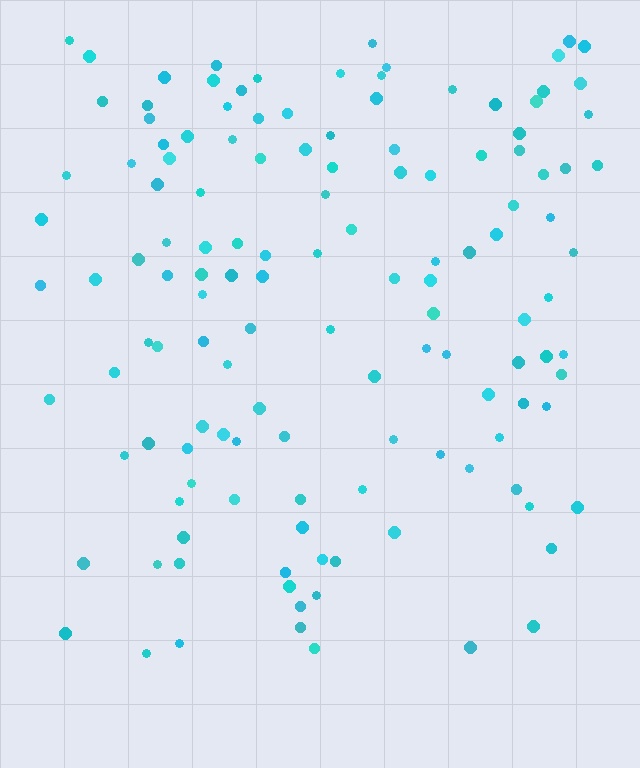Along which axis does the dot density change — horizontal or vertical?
Vertical.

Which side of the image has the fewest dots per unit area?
The bottom.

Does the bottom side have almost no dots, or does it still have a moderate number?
Still a moderate number, just noticeably fewer than the top.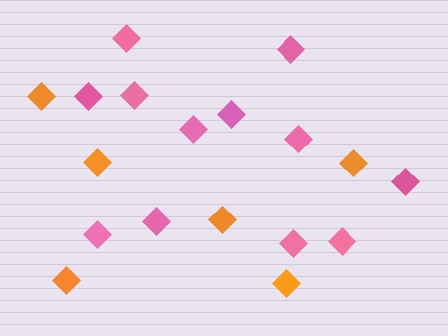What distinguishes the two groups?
There are 2 groups: one group of orange diamonds (6) and one group of pink diamonds (12).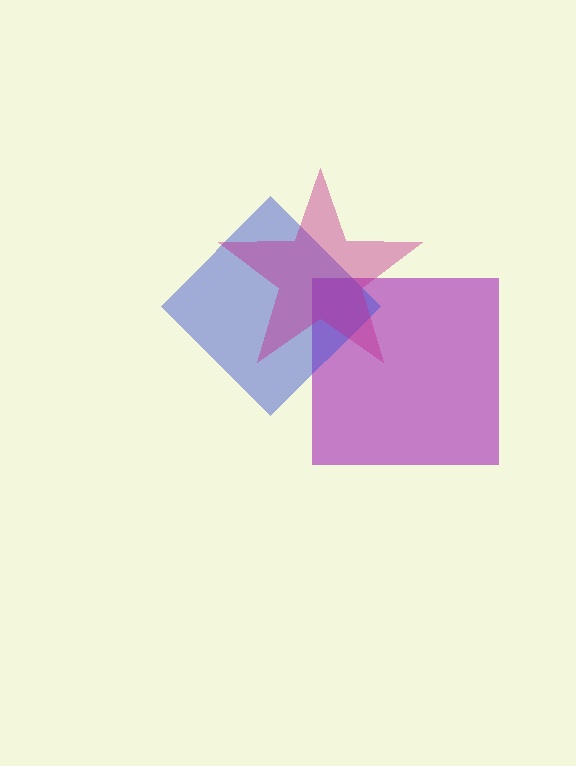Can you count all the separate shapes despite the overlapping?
Yes, there are 3 separate shapes.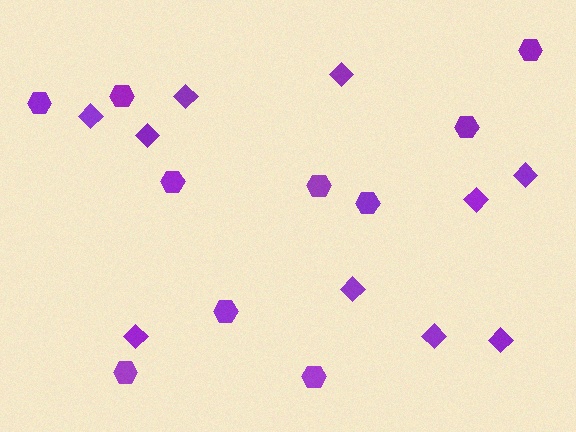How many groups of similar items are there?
There are 2 groups: one group of hexagons (10) and one group of diamonds (10).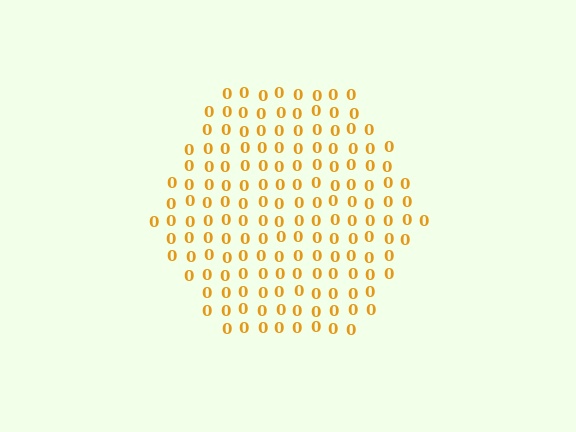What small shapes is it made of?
It is made of small digit 0's.